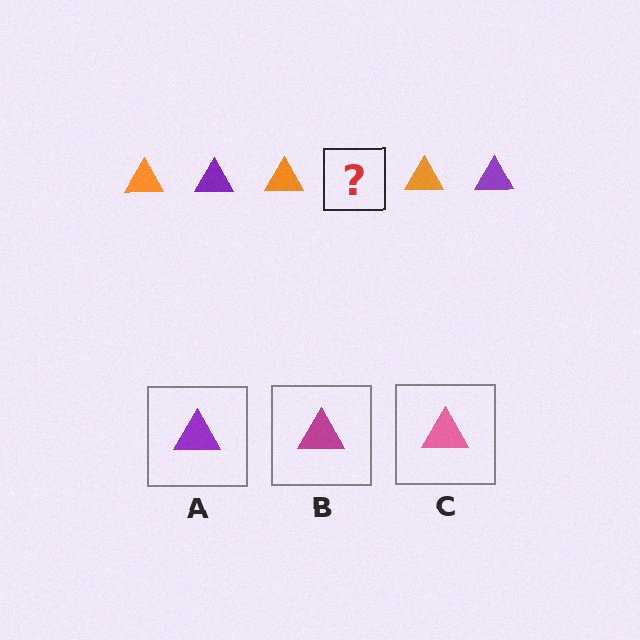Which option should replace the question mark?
Option A.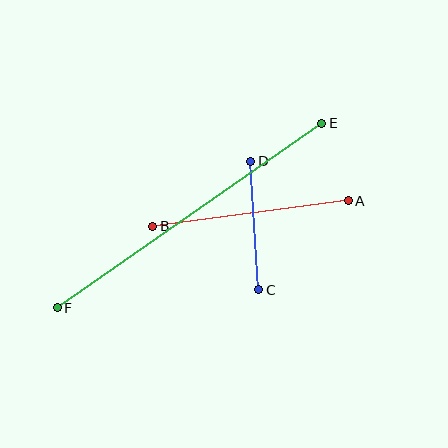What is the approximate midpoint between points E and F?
The midpoint is at approximately (190, 216) pixels.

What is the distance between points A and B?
The distance is approximately 197 pixels.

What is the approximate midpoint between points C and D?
The midpoint is at approximately (255, 225) pixels.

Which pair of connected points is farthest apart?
Points E and F are farthest apart.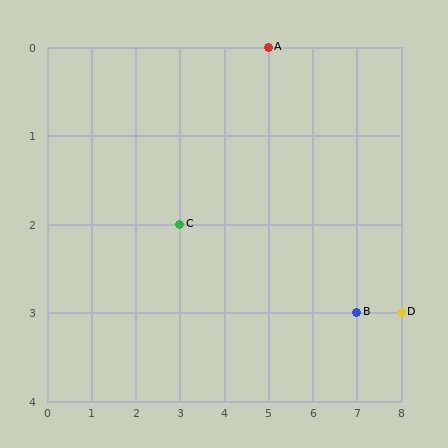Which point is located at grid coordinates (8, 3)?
Point D is at (8, 3).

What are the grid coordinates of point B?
Point B is at grid coordinates (7, 3).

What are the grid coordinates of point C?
Point C is at grid coordinates (3, 2).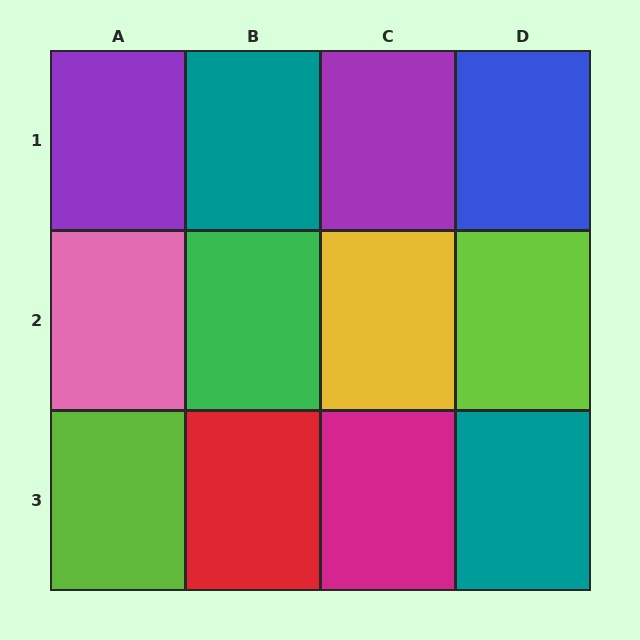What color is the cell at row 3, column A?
Lime.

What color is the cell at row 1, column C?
Purple.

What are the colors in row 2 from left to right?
Pink, green, yellow, lime.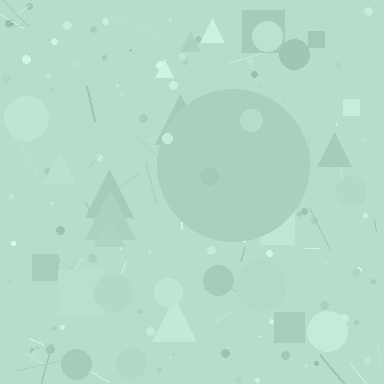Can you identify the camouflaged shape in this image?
The camouflaged shape is a circle.